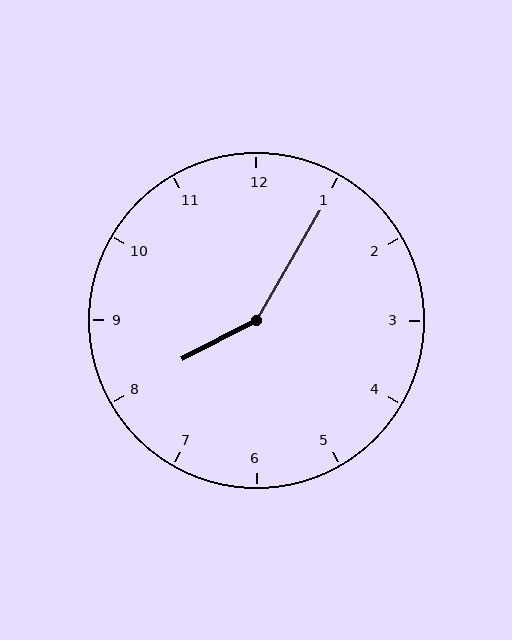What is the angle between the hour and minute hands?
Approximately 148 degrees.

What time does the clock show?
8:05.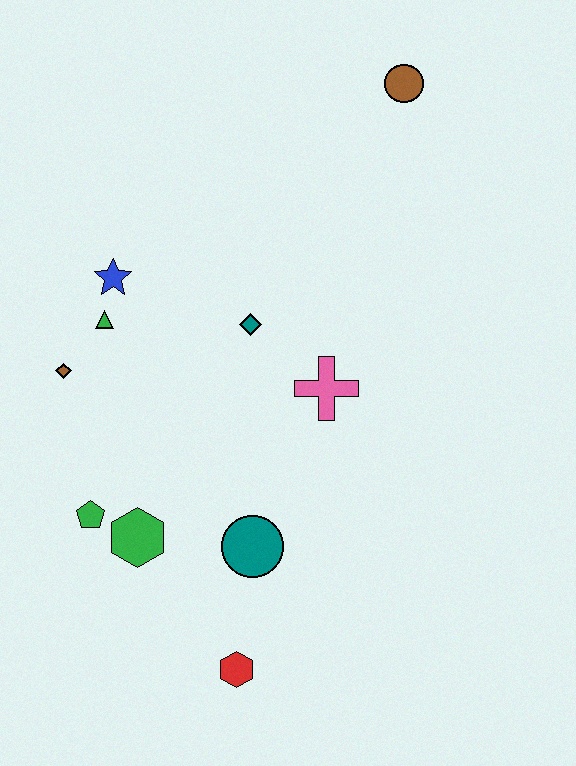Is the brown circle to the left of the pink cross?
No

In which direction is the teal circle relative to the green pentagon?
The teal circle is to the right of the green pentagon.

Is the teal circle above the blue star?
No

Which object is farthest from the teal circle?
The brown circle is farthest from the teal circle.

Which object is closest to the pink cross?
The teal diamond is closest to the pink cross.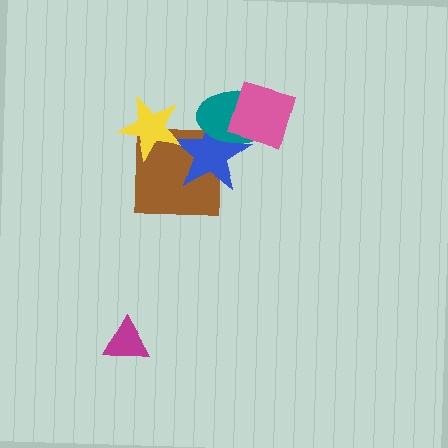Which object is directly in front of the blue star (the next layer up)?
The teal ellipse is directly in front of the blue star.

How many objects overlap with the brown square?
2 objects overlap with the brown square.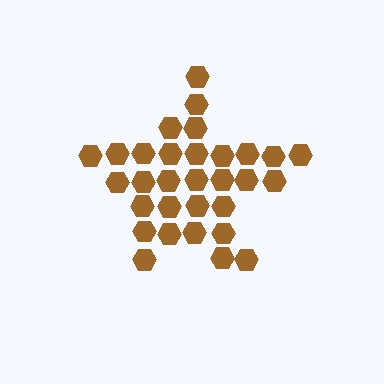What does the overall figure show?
The overall figure shows a star.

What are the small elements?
The small elements are hexagons.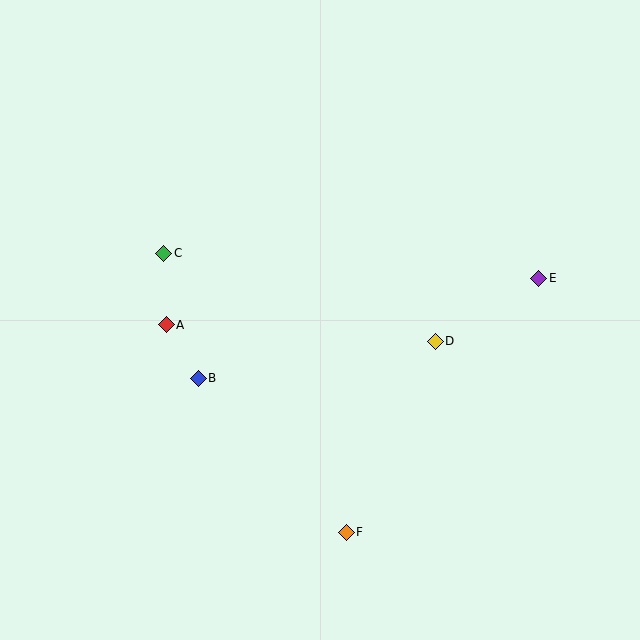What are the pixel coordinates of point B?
Point B is at (198, 378).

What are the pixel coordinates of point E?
Point E is at (539, 278).